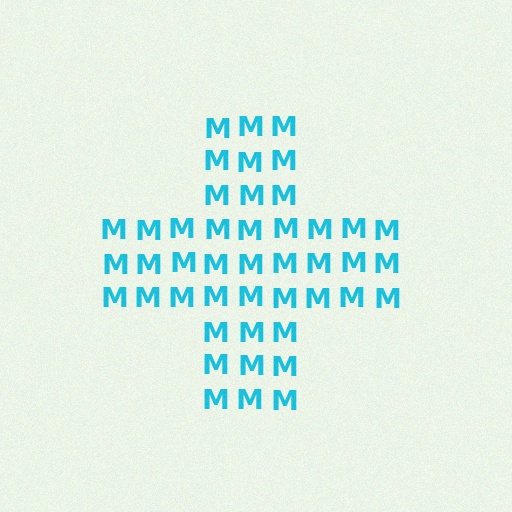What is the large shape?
The large shape is a cross.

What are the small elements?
The small elements are letter M's.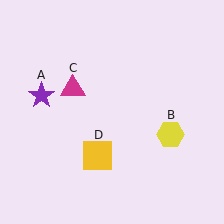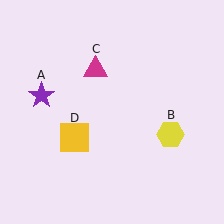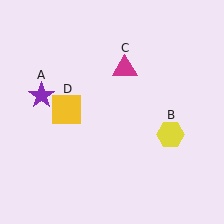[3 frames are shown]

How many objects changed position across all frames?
2 objects changed position: magenta triangle (object C), yellow square (object D).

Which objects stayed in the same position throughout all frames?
Purple star (object A) and yellow hexagon (object B) remained stationary.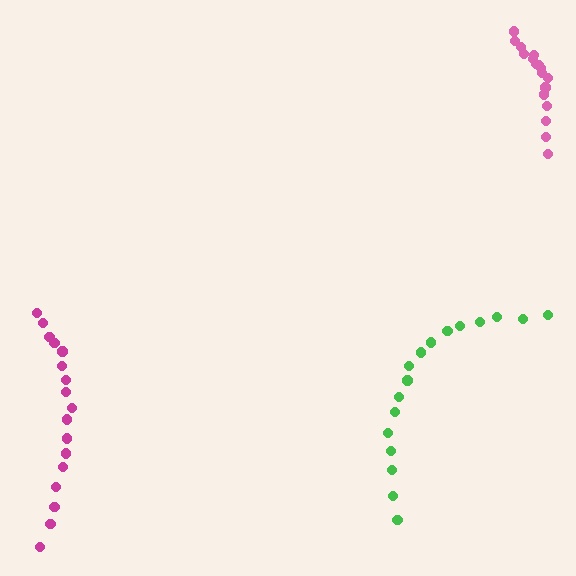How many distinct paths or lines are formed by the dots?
There are 3 distinct paths.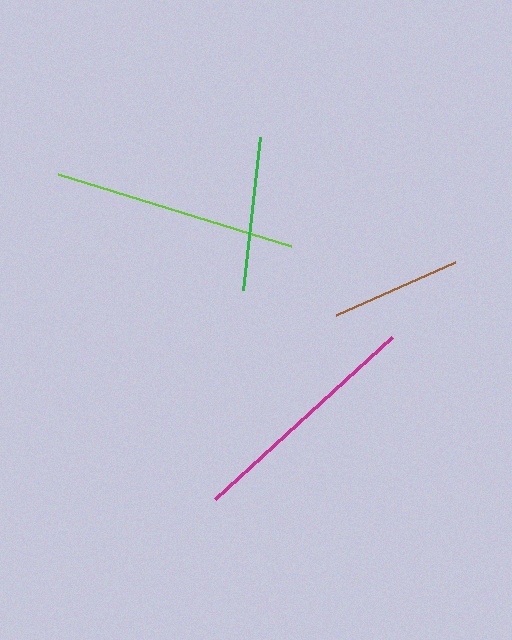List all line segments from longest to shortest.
From longest to shortest: lime, magenta, green, brown.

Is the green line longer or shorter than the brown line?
The green line is longer than the brown line.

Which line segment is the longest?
The lime line is the longest at approximately 244 pixels.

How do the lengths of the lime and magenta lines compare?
The lime and magenta lines are approximately the same length.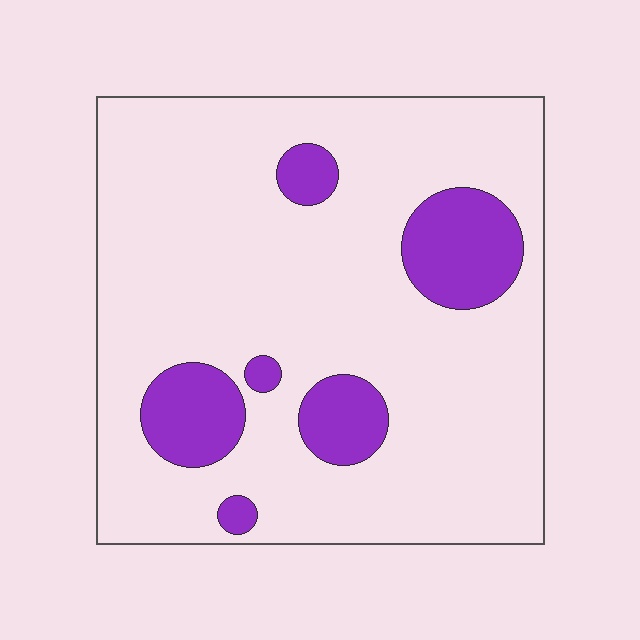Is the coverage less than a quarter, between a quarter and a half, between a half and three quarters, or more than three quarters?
Less than a quarter.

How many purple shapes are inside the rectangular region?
6.